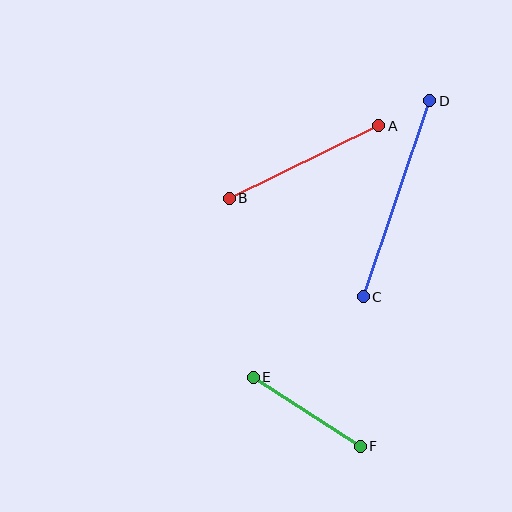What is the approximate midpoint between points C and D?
The midpoint is at approximately (396, 199) pixels.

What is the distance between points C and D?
The distance is approximately 207 pixels.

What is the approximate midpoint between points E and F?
The midpoint is at approximately (307, 412) pixels.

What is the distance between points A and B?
The distance is approximately 166 pixels.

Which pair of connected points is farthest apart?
Points C and D are farthest apart.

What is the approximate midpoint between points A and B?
The midpoint is at approximately (304, 162) pixels.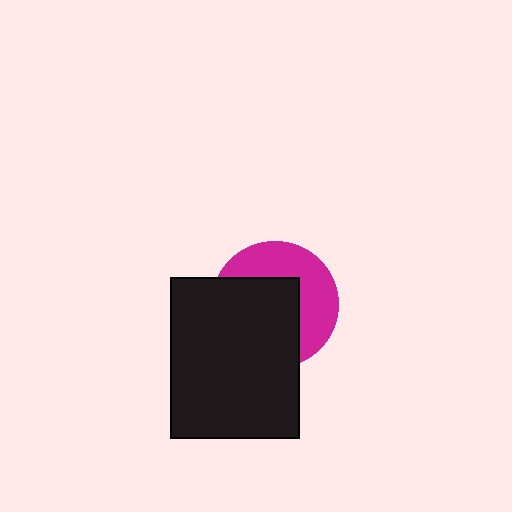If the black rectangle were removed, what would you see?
You would see the complete magenta circle.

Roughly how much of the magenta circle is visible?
A small part of it is visible (roughly 45%).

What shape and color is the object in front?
The object in front is a black rectangle.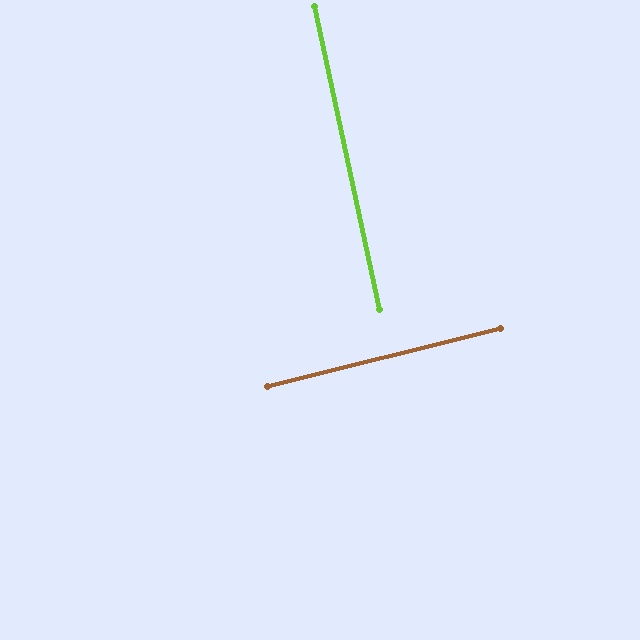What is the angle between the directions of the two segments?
Approximately 88 degrees.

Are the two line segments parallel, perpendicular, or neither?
Perpendicular — they meet at approximately 88°.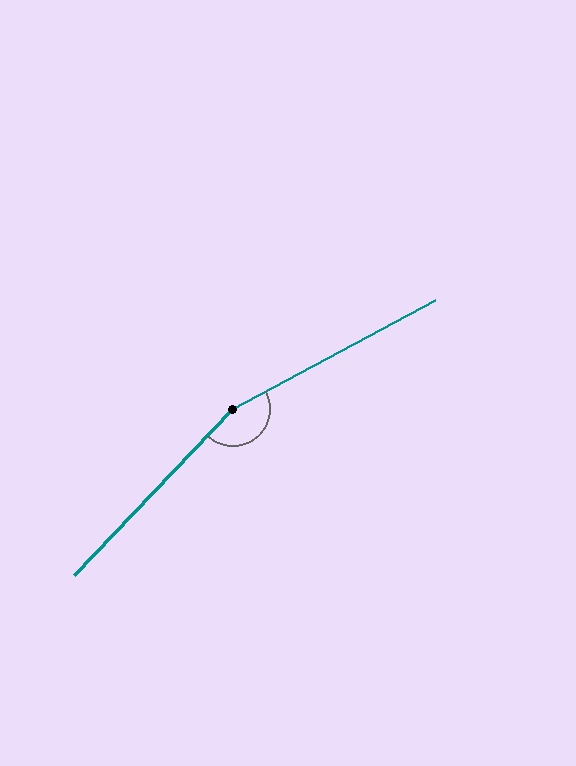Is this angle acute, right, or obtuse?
It is obtuse.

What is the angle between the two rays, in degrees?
Approximately 162 degrees.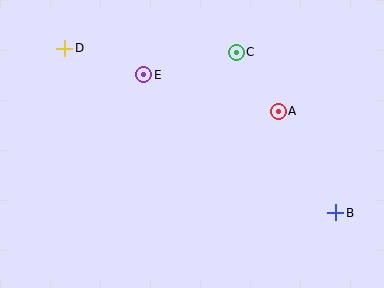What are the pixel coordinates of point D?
Point D is at (65, 48).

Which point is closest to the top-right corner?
Point A is closest to the top-right corner.